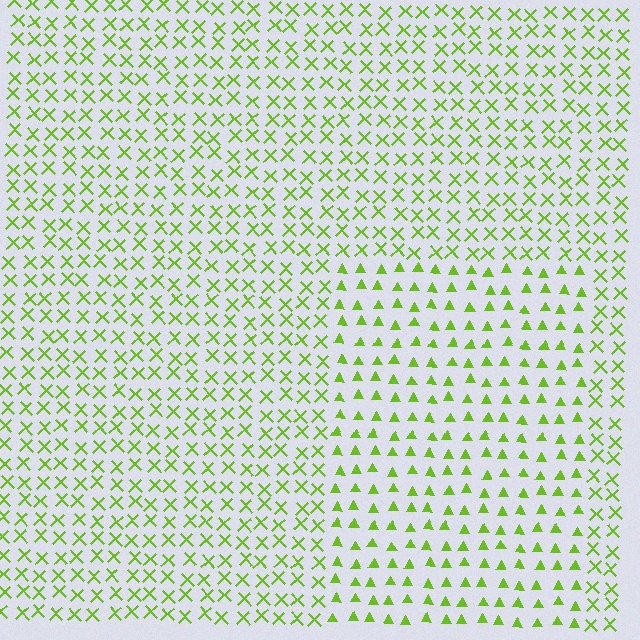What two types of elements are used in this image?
The image uses triangles inside the rectangle region and X marks outside it.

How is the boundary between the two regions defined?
The boundary is defined by a change in element shape: triangles inside vs. X marks outside. All elements share the same color and spacing.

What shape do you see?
I see a rectangle.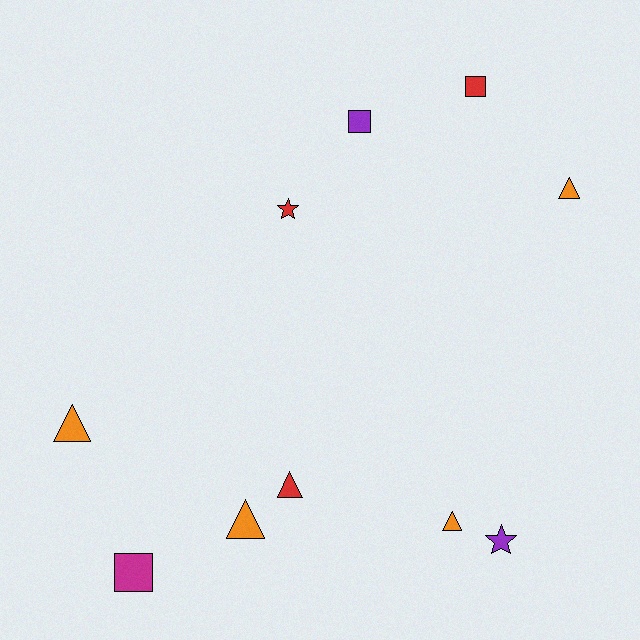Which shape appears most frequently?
Triangle, with 5 objects.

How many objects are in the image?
There are 10 objects.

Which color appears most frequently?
Orange, with 4 objects.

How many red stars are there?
There is 1 red star.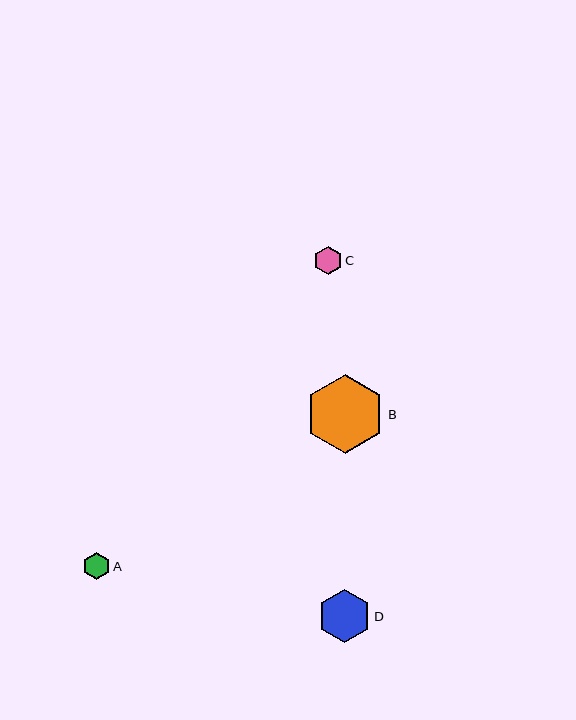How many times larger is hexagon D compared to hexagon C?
Hexagon D is approximately 1.9 times the size of hexagon C.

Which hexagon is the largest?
Hexagon B is the largest with a size of approximately 79 pixels.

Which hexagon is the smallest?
Hexagon A is the smallest with a size of approximately 27 pixels.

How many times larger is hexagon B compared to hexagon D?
Hexagon B is approximately 1.5 times the size of hexagon D.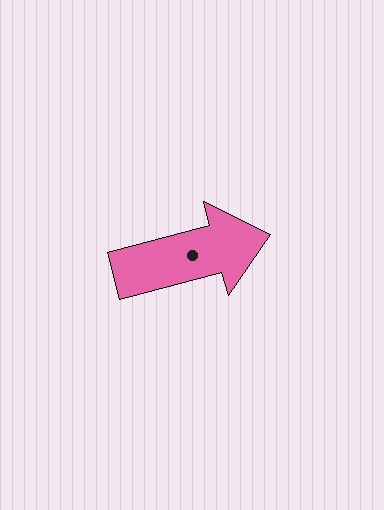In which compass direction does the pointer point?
East.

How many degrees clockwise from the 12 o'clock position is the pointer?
Approximately 75 degrees.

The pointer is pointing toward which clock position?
Roughly 3 o'clock.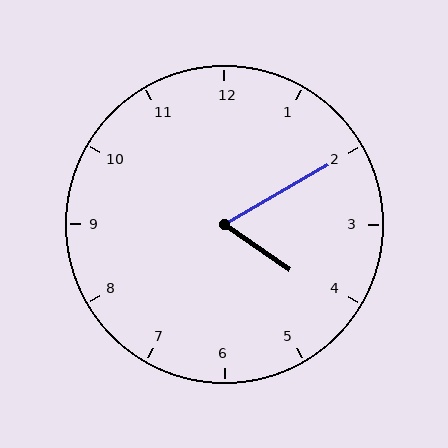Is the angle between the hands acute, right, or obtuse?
It is acute.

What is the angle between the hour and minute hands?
Approximately 65 degrees.